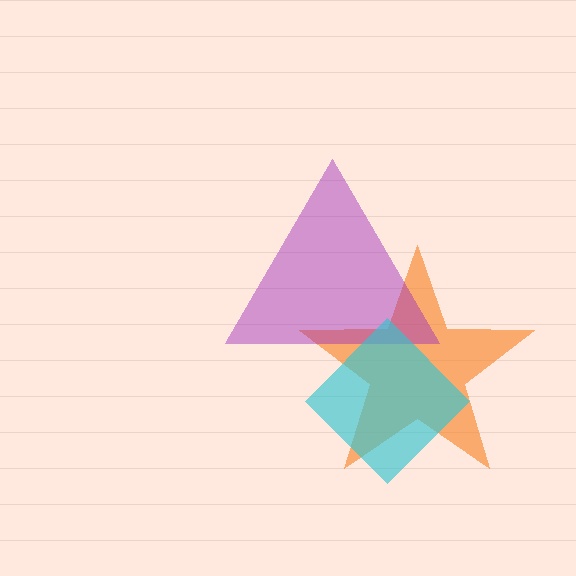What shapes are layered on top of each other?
The layered shapes are: an orange star, a purple triangle, a cyan diamond.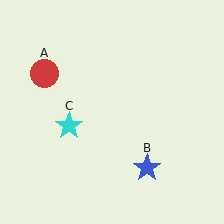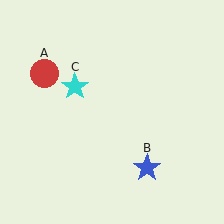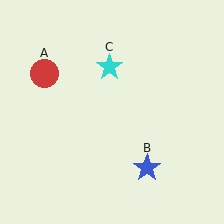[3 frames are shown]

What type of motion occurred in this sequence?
The cyan star (object C) rotated clockwise around the center of the scene.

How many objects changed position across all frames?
1 object changed position: cyan star (object C).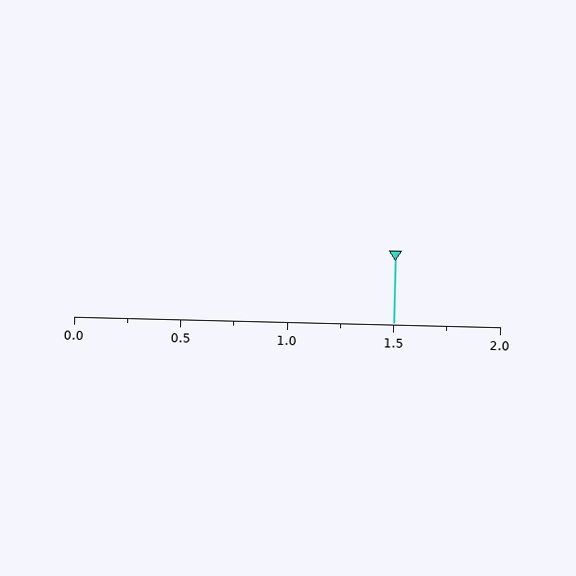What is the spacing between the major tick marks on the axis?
The major ticks are spaced 0.5 apart.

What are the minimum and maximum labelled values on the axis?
The axis runs from 0.0 to 2.0.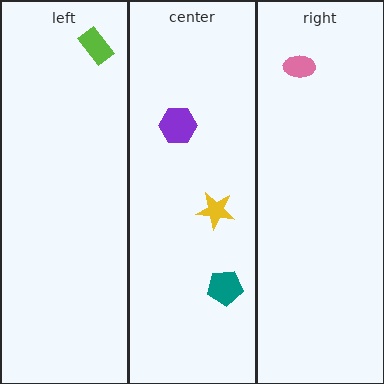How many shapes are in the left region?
1.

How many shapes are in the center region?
3.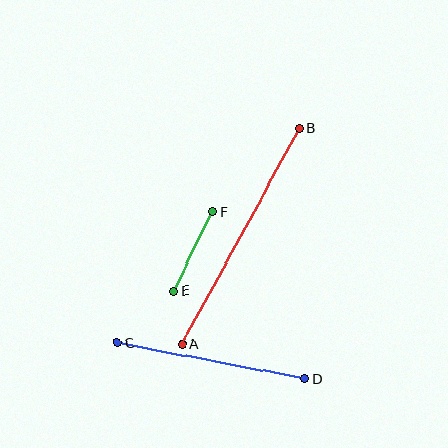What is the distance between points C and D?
The distance is approximately 191 pixels.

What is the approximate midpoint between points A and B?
The midpoint is at approximately (240, 236) pixels.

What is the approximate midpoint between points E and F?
The midpoint is at approximately (193, 252) pixels.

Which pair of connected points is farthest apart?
Points A and B are farthest apart.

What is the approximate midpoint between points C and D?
The midpoint is at approximately (211, 361) pixels.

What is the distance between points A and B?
The distance is approximately 246 pixels.